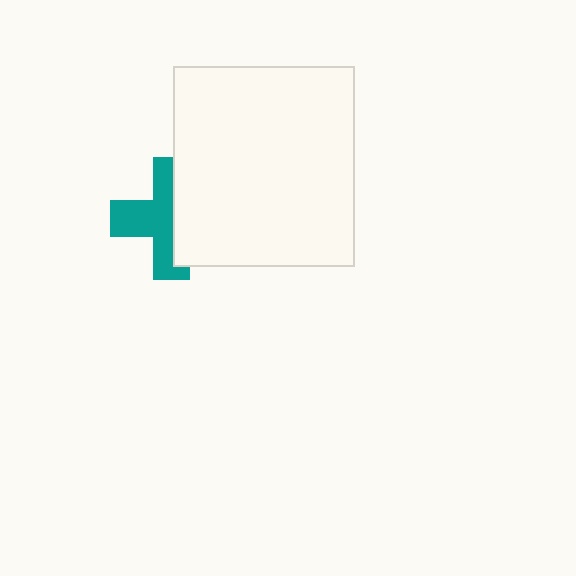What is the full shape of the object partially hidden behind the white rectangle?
The partially hidden object is a teal cross.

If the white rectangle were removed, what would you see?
You would see the complete teal cross.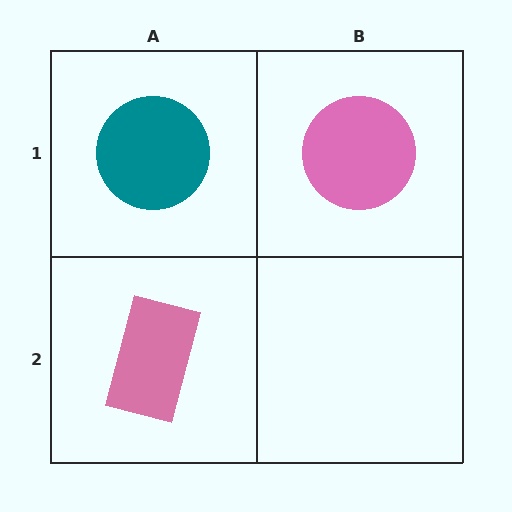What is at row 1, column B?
A pink circle.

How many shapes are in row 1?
2 shapes.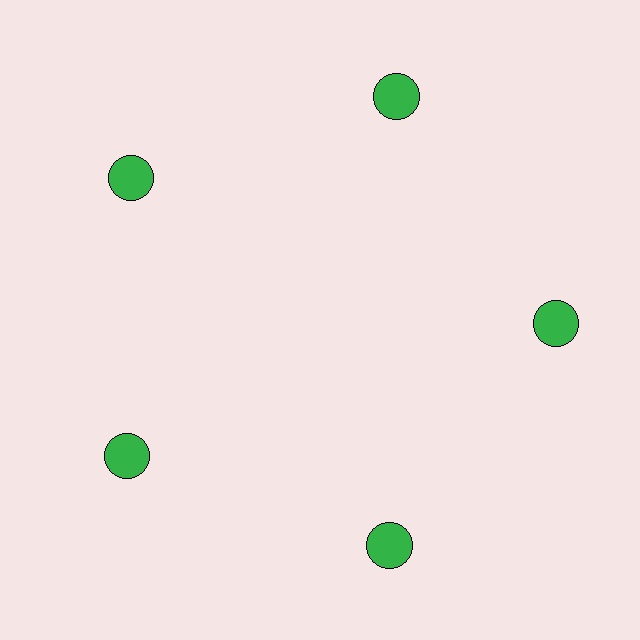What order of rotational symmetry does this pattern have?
This pattern has 5-fold rotational symmetry.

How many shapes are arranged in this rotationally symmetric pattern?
There are 5 shapes, arranged in 5 groups of 1.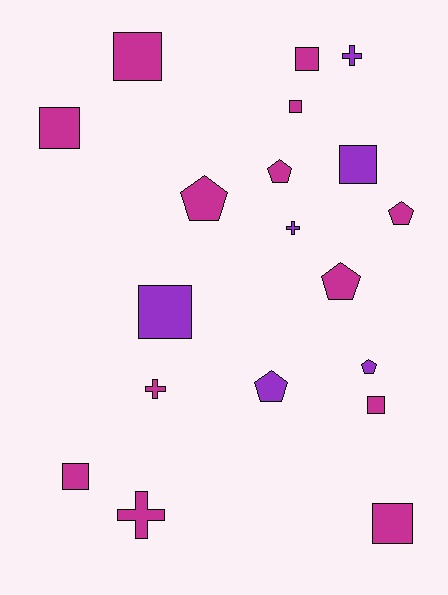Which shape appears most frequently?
Square, with 9 objects.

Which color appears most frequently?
Magenta, with 13 objects.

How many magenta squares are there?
There are 7 magenta squares.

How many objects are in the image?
There are 19 objects.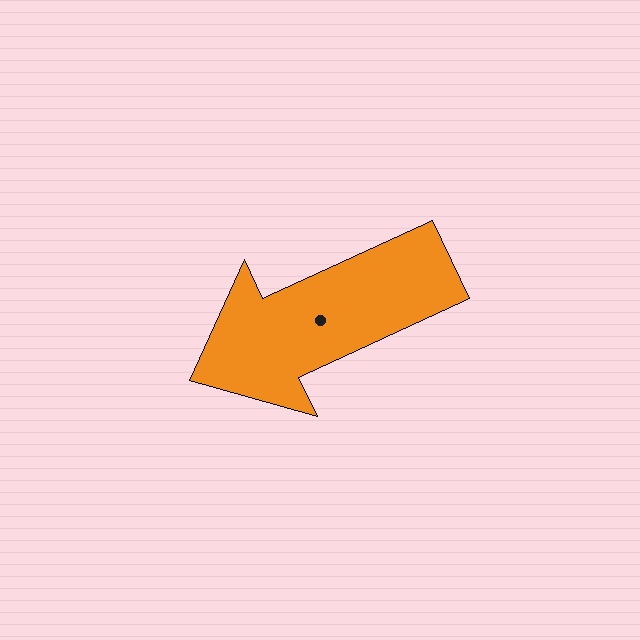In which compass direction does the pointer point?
Southwest.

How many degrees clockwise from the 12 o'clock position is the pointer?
Approximately 245 degrees.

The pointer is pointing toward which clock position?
Roughly 8 o'clock.